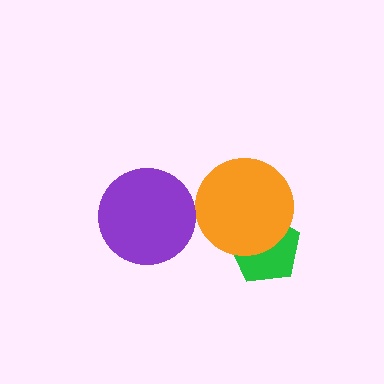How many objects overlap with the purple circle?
0 objects overlap with the purple circle.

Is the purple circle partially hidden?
No, no other shape covers it.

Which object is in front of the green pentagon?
The orange circle is in front of the green pentagon.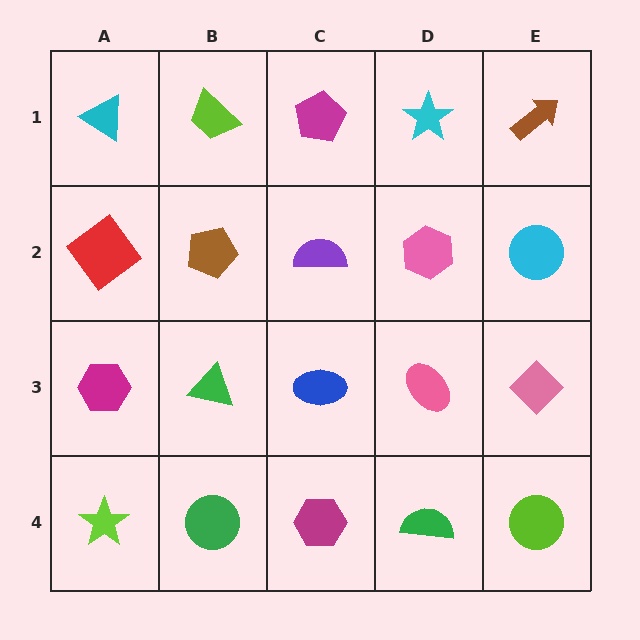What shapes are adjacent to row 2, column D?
A cyan star (row 1, column D), a pink ellipse (row 3, column D), a purple semicircle (row 2, column C), a cyan circle (row 2, column E).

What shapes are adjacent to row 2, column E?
A brown arrow (row 1, column E), a pink diamond (row 3, column E), a pink hexagon (row 2, column D).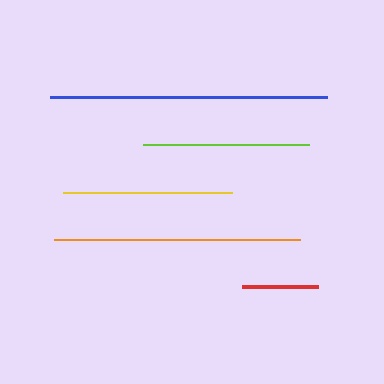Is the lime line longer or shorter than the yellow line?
The yellow line is longer than the lime line.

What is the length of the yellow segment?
The yellow segment is approximately 169 pixels long.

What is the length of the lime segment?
The lime segment is approximately 166 pixels long.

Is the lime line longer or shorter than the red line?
The lime line is longer than the red line.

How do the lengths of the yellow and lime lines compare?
The yellow and lime lines are approximately the same length.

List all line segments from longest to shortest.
From longest to shortest: blue, orange, yellow, lime, red.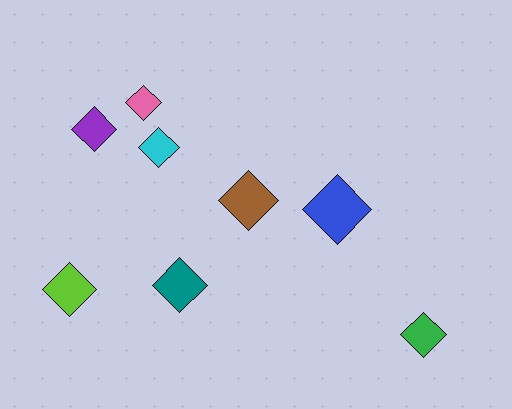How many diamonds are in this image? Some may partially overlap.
There are 8 diamonds.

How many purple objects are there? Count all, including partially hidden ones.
There is 1 purple object.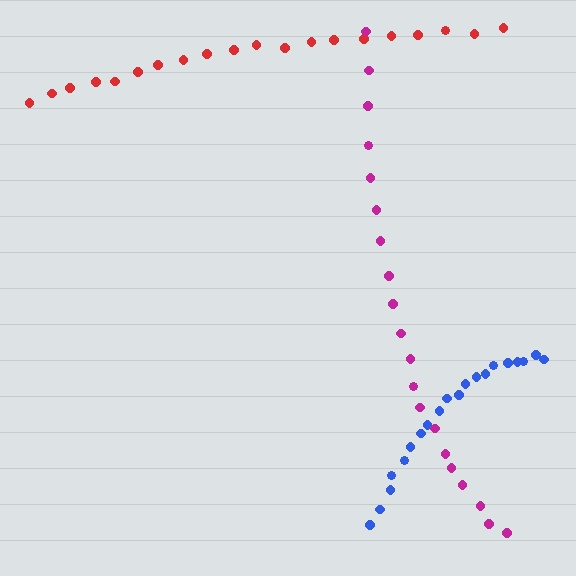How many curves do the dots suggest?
There are 3 distinct paths.